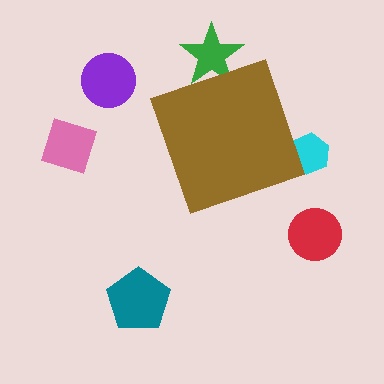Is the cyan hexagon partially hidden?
Yes, the cyan hexagon is partially hidden behind the brown diamond.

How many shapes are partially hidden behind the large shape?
2 shapes are partially hidden.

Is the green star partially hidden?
Yes, the green star is partially hidden behind the brown diamond.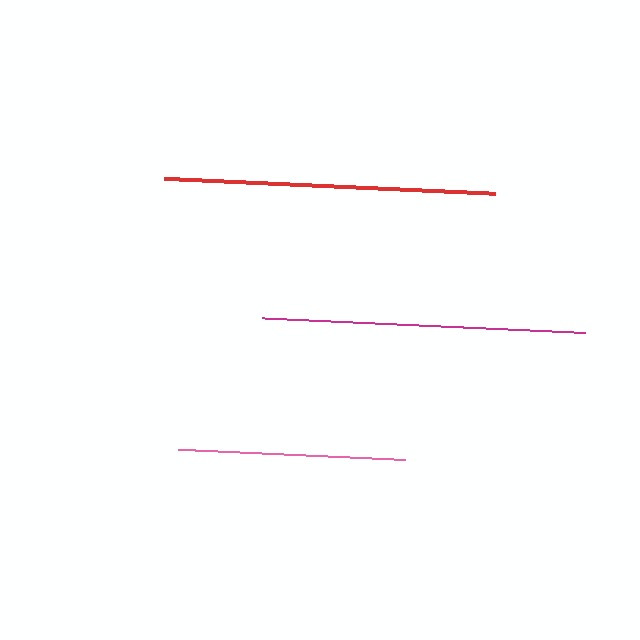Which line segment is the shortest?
The pink line is the shortest at approximately 227 pixels.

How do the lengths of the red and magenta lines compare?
The red and magenta lines are approximately the same length.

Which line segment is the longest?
The red line is the longest at approximately 331 pixels.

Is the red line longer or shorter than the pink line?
The red line is longer than the pink line.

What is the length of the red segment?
The red segment is approximately 331 pixels long.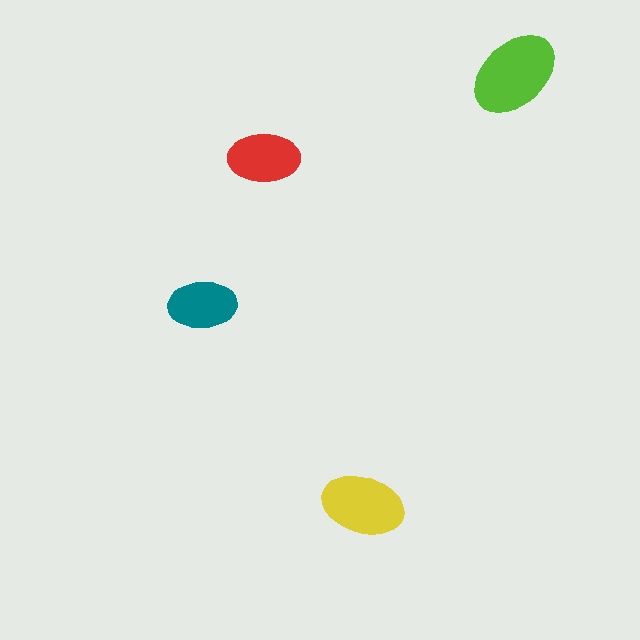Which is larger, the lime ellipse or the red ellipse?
The lime one.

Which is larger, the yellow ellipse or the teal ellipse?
The yellow one.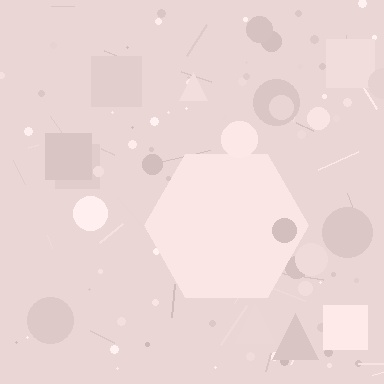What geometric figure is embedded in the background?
A hexagon is embedded in the background.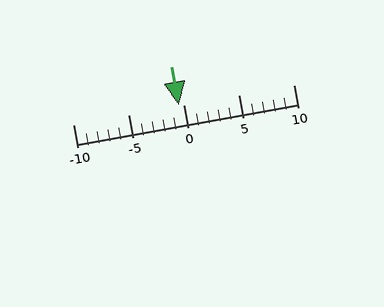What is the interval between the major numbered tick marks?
The major tick marks are spaced 5 units apart.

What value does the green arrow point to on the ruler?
The green arrow points to approximately 0.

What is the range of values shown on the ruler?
The ruler shows values from -10 to 10.